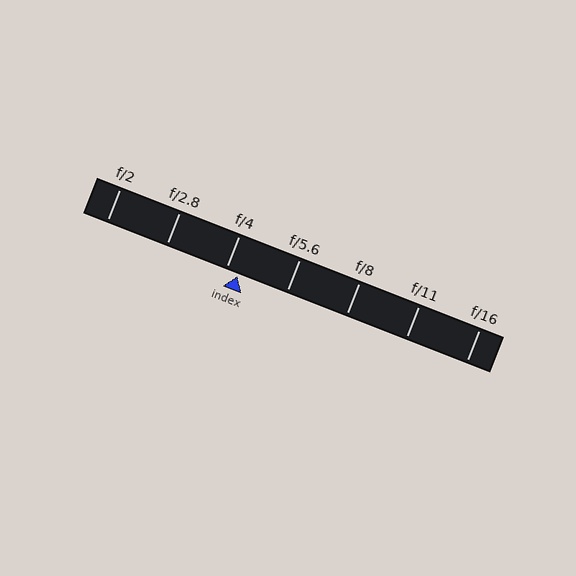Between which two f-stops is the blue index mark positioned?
The index mark is between f/4 and f/5.6.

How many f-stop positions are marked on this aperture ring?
There are 7 f-stop positions marked.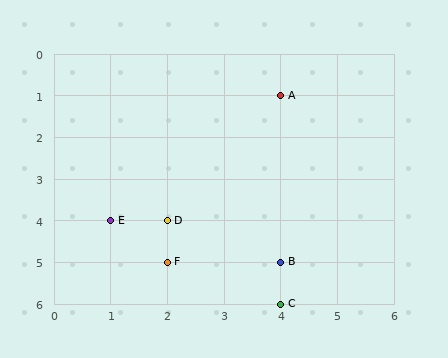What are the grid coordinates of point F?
Point F is at grid coordinates (2, 5).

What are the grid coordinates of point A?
Point A is at grid coordinates (4, 1).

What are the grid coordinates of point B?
Point B is at grid coordinates (4, 5).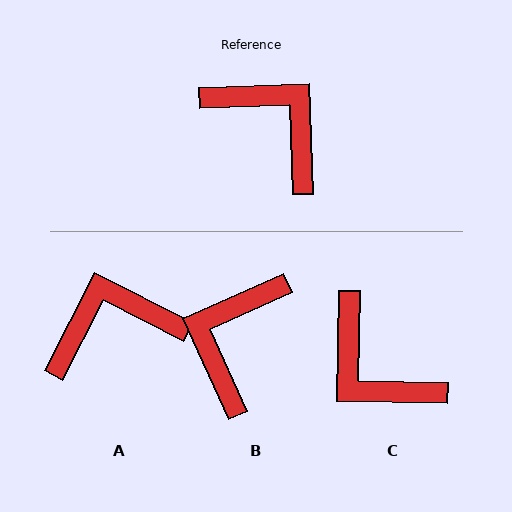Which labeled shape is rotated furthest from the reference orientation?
C, about 177 degrees away.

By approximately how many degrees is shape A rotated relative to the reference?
Approximately 61 degrees counter-clockwise.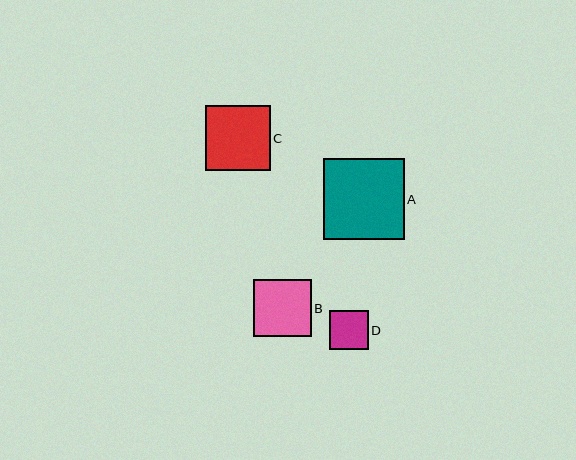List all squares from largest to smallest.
From largest to smallest: A, C, B, D.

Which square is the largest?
Square A is the largest with a size of approximately 81 pixels.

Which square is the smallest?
Square D is the smallest with a size of approximately 39 pixels.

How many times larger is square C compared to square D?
Square C is approximately 1.7 times the size of square D.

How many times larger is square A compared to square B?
Square A is approximately 1.4 times the size of square B.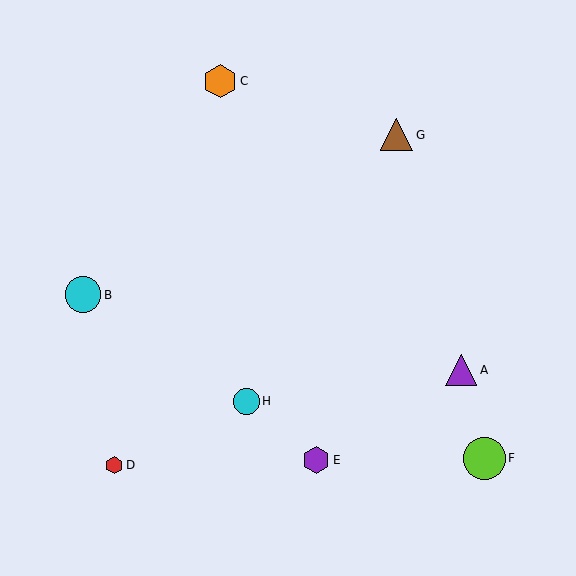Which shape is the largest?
The lime circle (labeled F) is the largest.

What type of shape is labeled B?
Shape B is a cyan circle.